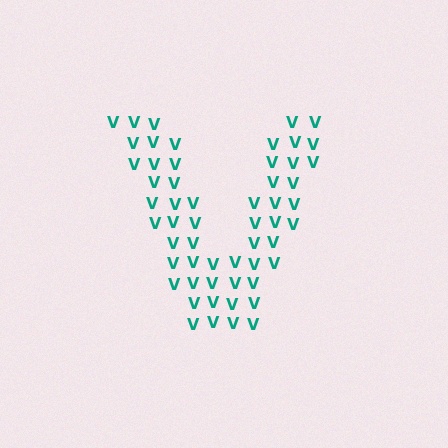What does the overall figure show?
The overall figure shows the letter V.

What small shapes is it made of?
It is made of small letter V's.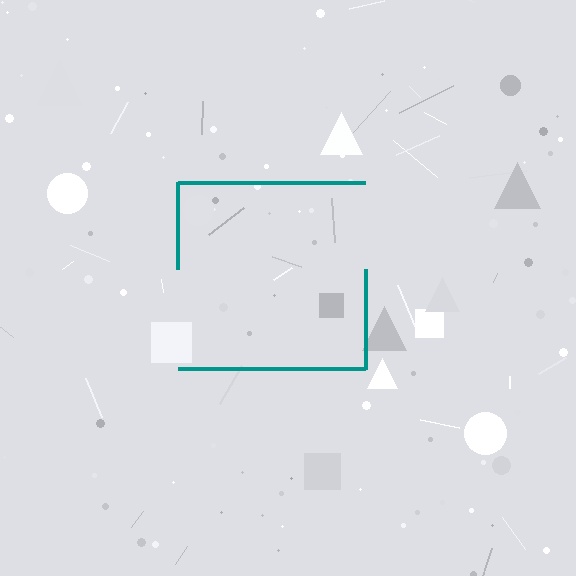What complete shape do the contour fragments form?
The contour fragments form a square.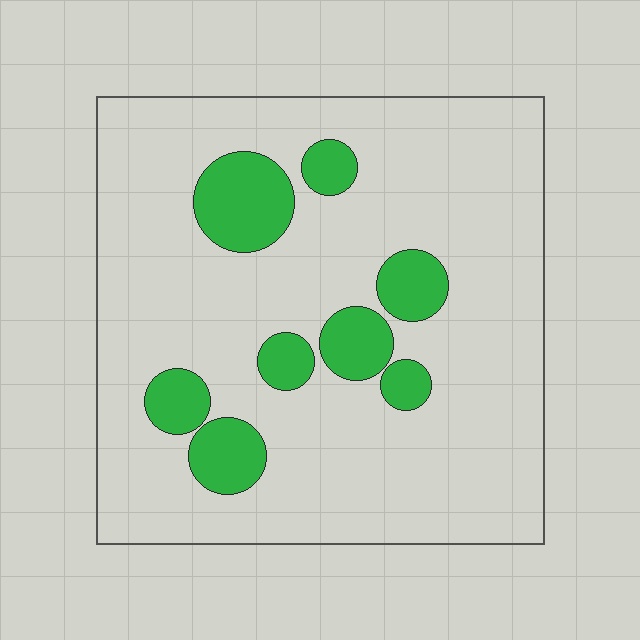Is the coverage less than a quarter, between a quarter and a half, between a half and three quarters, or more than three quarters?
Less than a quarter.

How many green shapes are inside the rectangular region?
8.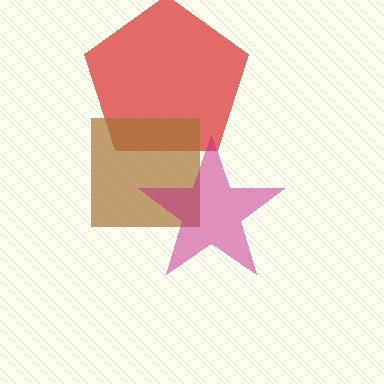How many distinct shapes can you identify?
There are 3 distinct shapes: a red pentagon, a brown square, a magenta star.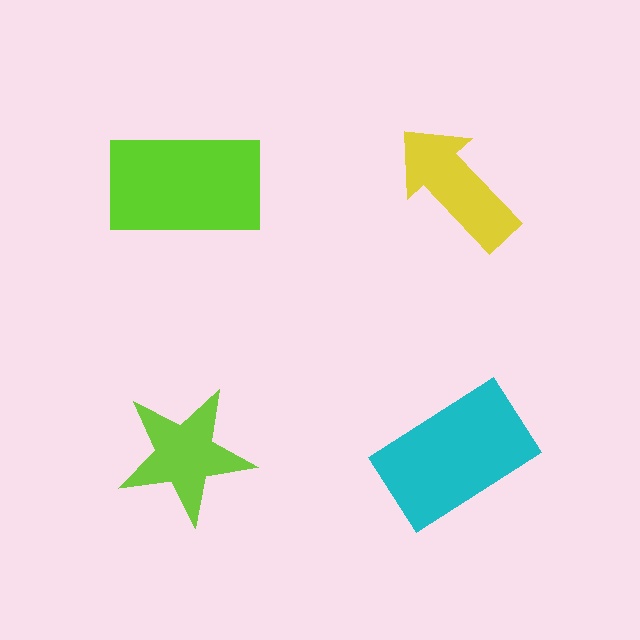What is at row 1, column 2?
A yellow arrow.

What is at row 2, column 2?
A cyan rectangle.